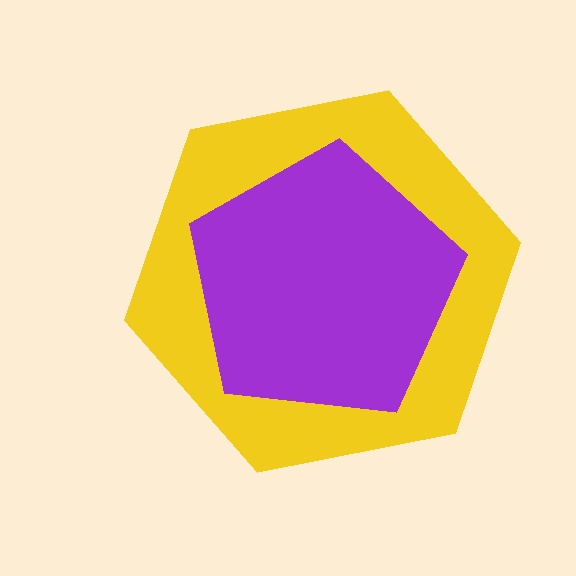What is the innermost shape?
The purple pentagon.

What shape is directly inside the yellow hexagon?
The purple pentagon.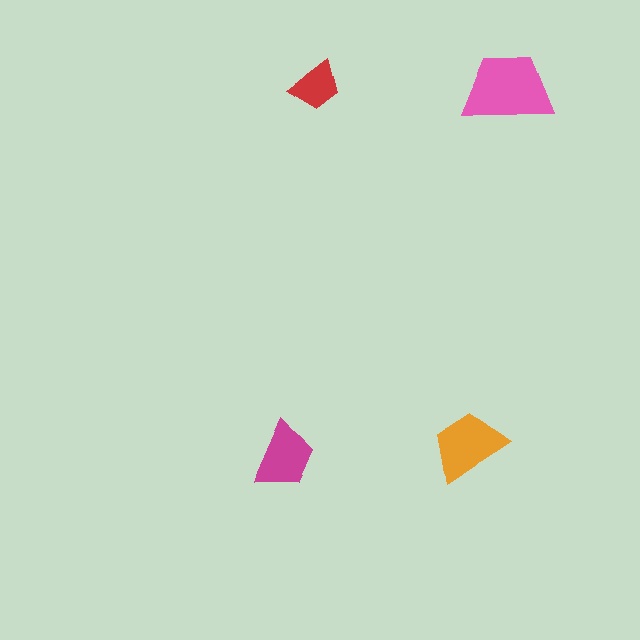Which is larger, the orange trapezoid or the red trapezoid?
The orange one.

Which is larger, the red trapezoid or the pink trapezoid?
The pink one.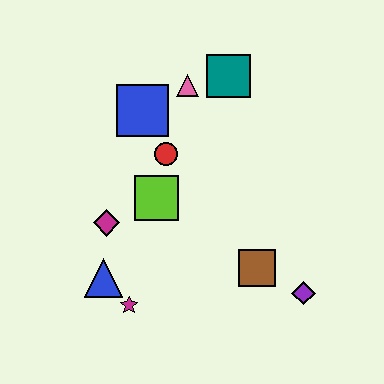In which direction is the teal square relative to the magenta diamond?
The teal square is above the magenta diamond.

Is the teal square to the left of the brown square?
Yes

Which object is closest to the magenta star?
The blue triangle is closest to the magenta star.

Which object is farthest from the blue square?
The purple diamond is farthest from the blue square.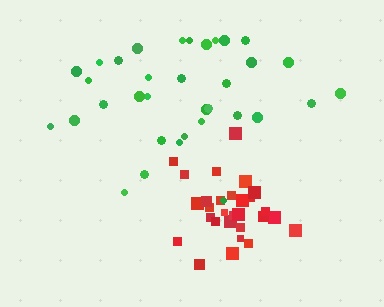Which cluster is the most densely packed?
Red.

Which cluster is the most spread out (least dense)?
Green.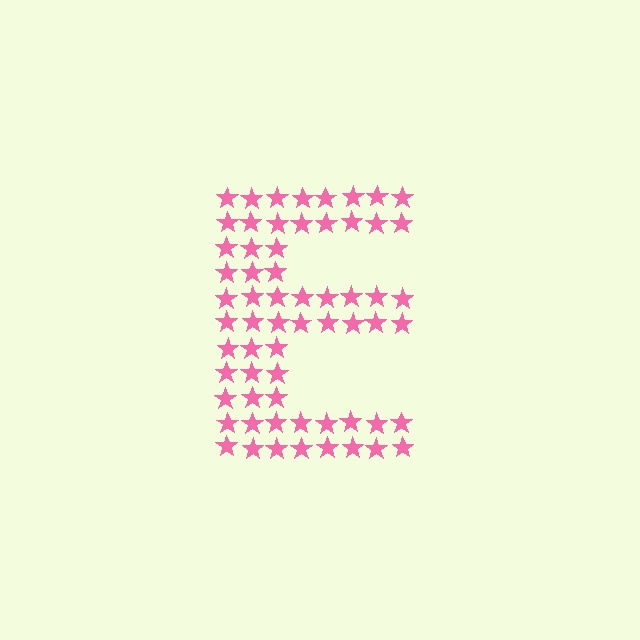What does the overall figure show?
The overall figure shows the letter E.